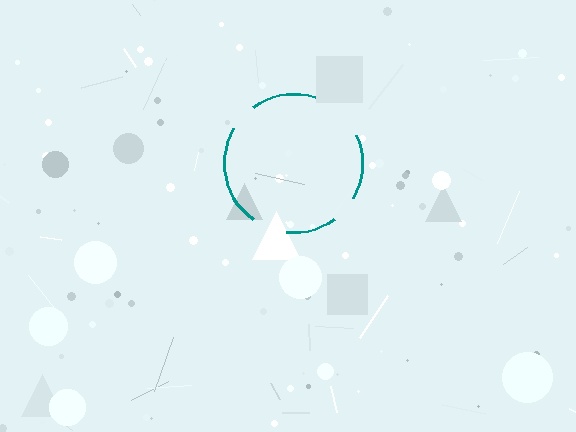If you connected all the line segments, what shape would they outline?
They would outline a circle.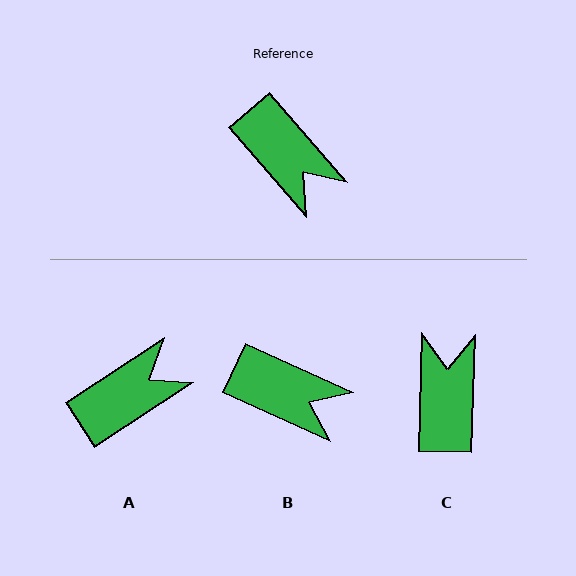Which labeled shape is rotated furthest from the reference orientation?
C, about 137 degrees away.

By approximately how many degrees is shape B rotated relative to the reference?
Approximately 25 degrees counter-clockwise.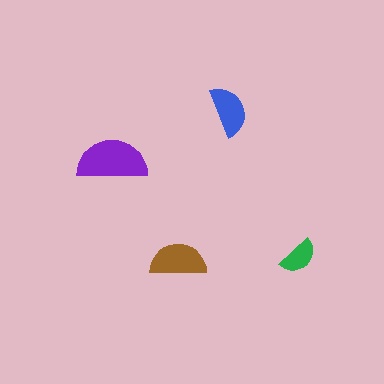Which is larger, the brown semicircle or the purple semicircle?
The purple one.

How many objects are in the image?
There are 4 objects in the image.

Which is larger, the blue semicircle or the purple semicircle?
The purple one.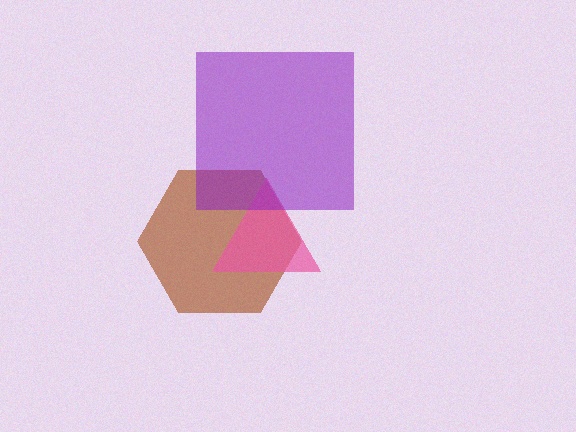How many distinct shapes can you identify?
There are 3 distinct shapes: a brown hexagon, a pink triangle, a purple square.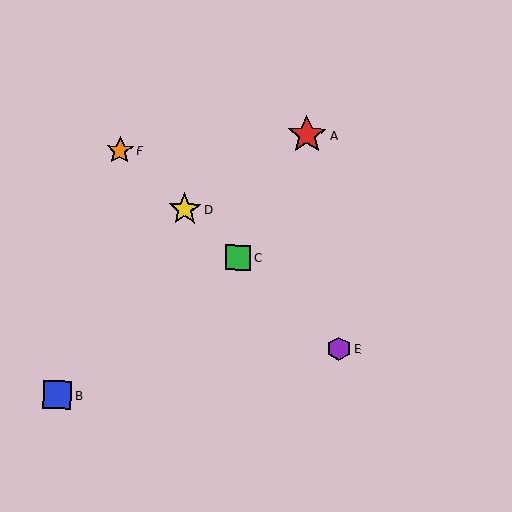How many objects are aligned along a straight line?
4 objects (C, D, E, F) are aligned along a straight line.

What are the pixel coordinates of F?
Object F is at (120, 151).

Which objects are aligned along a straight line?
Objects C, D, E, F are aligned along a straight line.